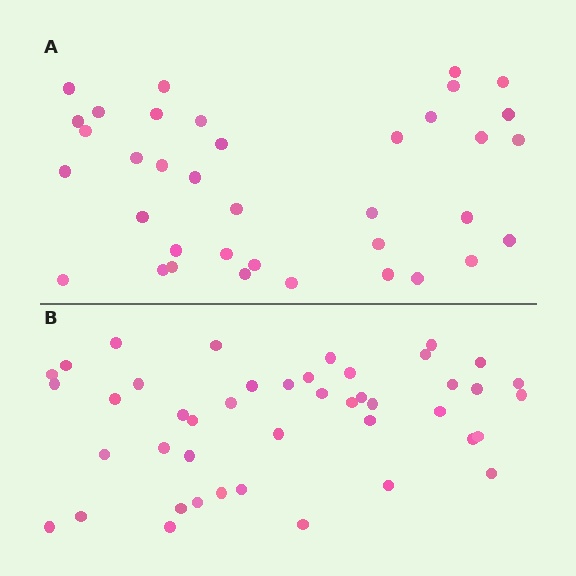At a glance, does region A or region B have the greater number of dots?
Region B (the bottom region) has more dots.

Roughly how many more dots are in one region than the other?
Region B has roughly 8 or so more dots than region A.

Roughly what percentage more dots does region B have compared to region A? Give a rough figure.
About 20% more.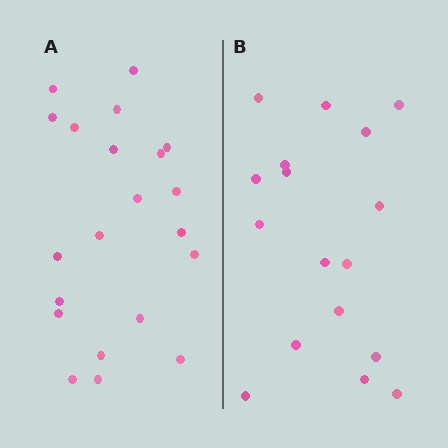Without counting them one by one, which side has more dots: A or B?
Region A (the left region) has more dots.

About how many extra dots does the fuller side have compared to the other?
Region A has about 4 more dots than region B.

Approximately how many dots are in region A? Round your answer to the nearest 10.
About 20 dots. (The exact count is 21, which rounds to 20.)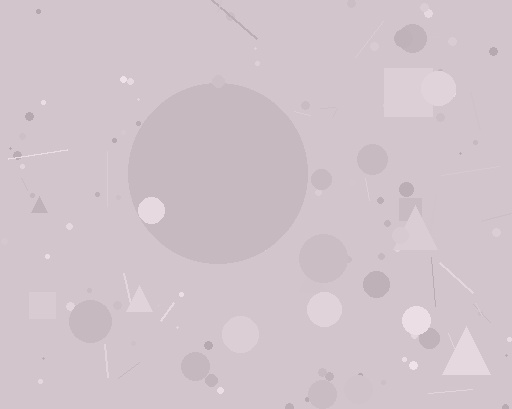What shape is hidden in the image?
A circle is hidden in the image.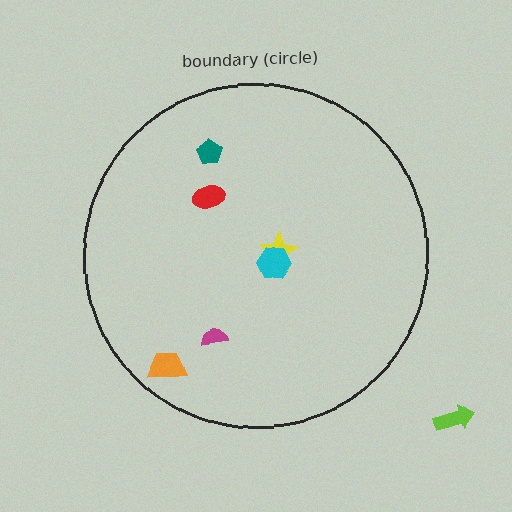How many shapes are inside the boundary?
6 inside, 1 outside.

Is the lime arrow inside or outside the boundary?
Outside.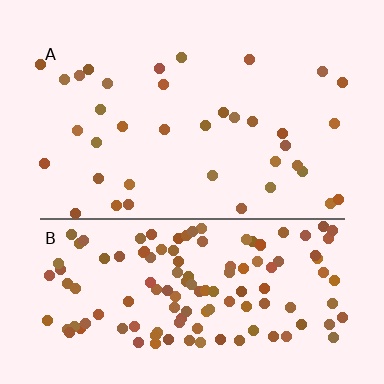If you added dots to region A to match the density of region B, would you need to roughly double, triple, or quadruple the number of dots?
Approximately quadruple.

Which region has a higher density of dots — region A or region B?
B (the bottom).